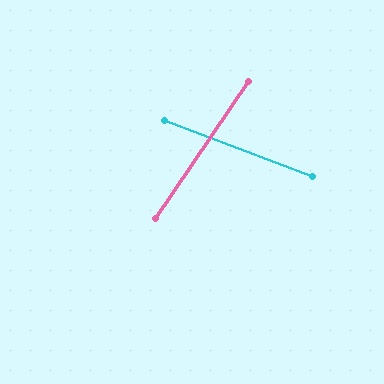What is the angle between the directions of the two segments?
Approximately 76 degrees.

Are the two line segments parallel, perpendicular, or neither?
Neither parallel nor perpendicular — they differ by about 76°.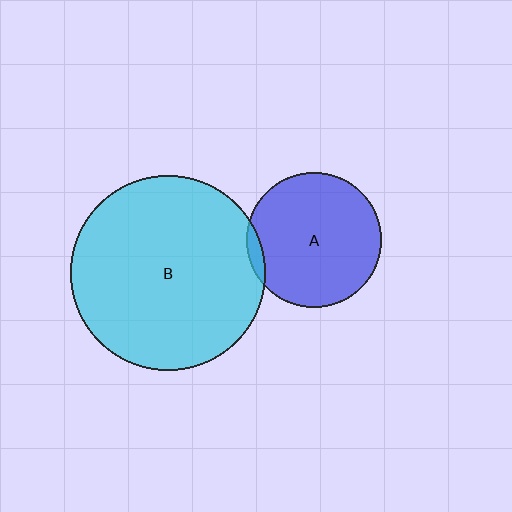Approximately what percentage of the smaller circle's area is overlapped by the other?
Approximately 5%.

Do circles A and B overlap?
Yes.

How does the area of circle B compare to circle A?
Approximately 2.1 times.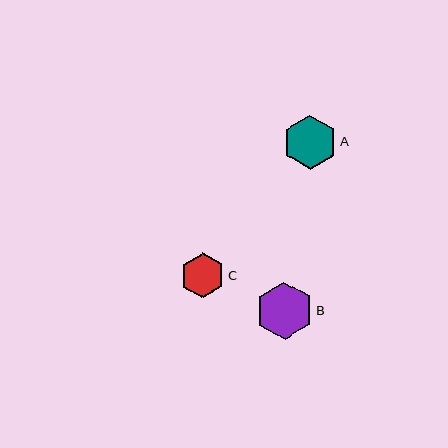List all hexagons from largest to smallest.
From largest to smallest: B, A, C.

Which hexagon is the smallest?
Hexagon C is the smallest with a size of approximately 44 pixels.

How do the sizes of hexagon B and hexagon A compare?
Hexagon B and hexagon A are approximately the same size.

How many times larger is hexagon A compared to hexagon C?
Hexagon A is approximately 1.2 times the size of hexagon C.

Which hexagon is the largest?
Hexagon B is the largest with a size of approximately 57 pixels.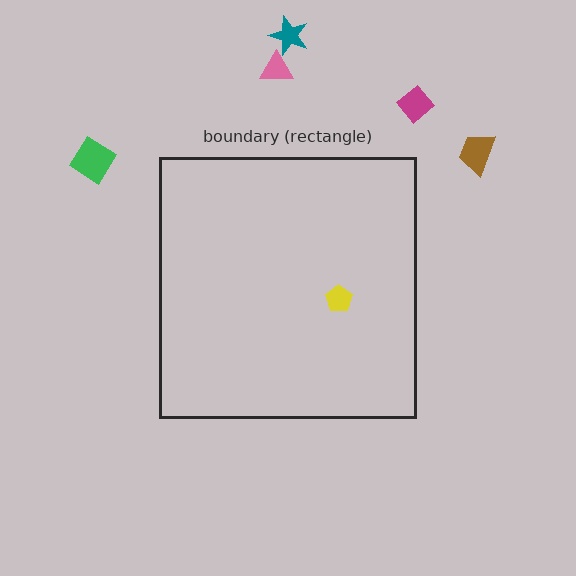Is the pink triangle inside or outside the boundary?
Outside.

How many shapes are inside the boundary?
1 inside, 5 outside.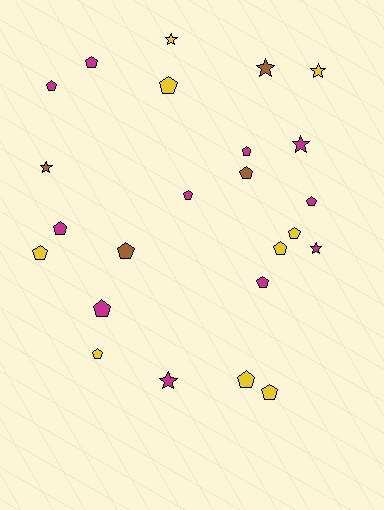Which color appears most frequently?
Magenta, with 11 objects.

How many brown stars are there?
There are 2 brown stars.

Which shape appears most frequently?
Pentagon, with 17 objects.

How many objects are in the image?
There are 24 objects.